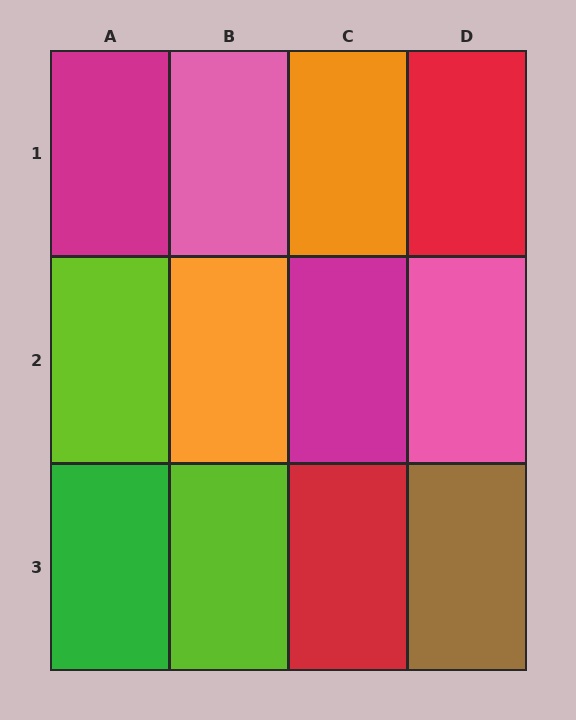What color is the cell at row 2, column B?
Orange.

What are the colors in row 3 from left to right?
Green, lime, red, brown.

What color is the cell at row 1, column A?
Magenta.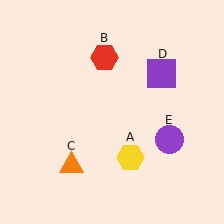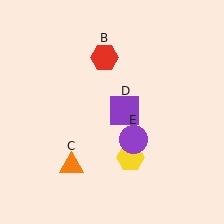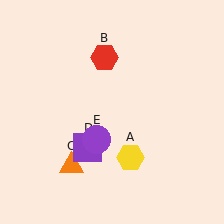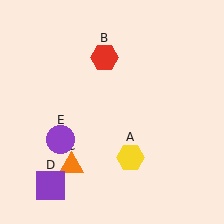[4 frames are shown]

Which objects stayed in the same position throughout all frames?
Yellow hexagon (object A) and red hexagon (object B) and orange triangle (object C) remained stationary.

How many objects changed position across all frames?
2 objects changed position: purple square (object D), purple circle (object E).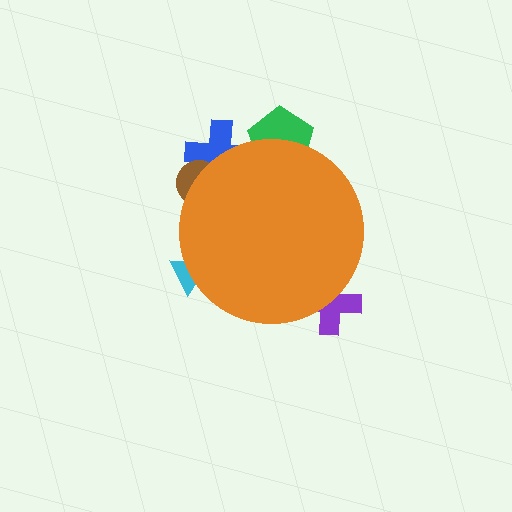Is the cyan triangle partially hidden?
Yes, the cyan triangle is partially hidden behind the orange circle.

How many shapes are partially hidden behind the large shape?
5 shapes are partially hidden.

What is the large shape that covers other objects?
An orange circle.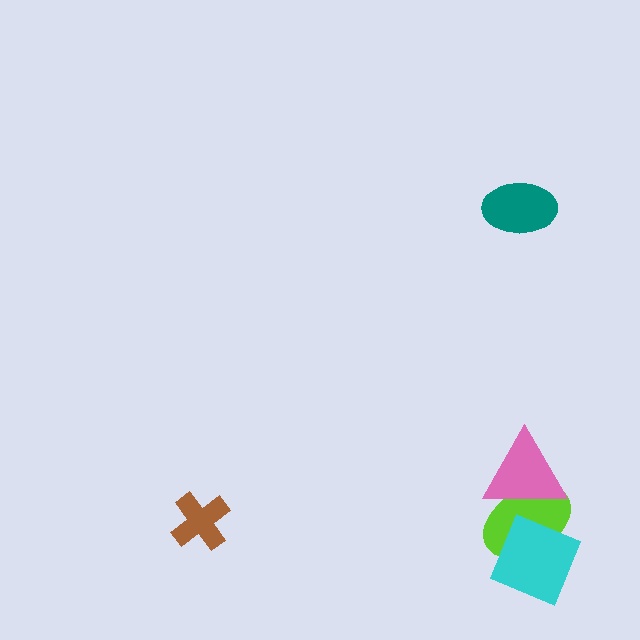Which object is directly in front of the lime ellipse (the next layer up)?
The pink triangle is directly in front of the lime ellipse.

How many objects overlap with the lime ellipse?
2 objects overlap with the lime ellipse.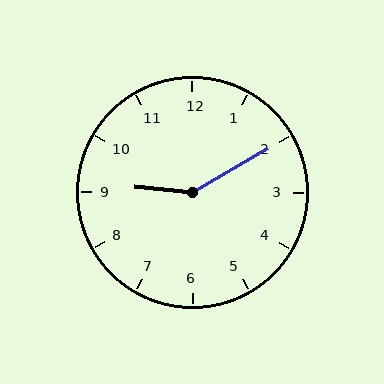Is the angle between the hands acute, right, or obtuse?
It is obtuse.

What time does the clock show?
9:10.